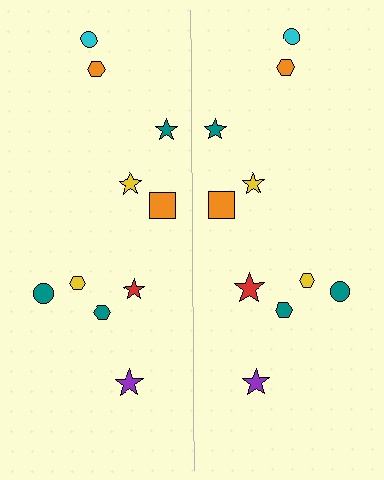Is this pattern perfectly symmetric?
No, the pattern is not perfectly symmetric. The red star on the right side has a different size than its mirror counterpart.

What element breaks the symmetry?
The red star on the right side has a different size than its mirror counterpart.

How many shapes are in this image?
There are 20 shapes in this image.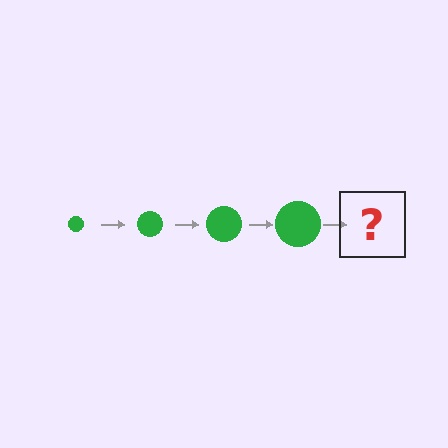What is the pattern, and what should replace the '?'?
The pattern is that the circle gets progressively larger each step. The '?' should be a green circle, larger than the previous one.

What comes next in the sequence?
The next element should be a green circle, larger than the previous one.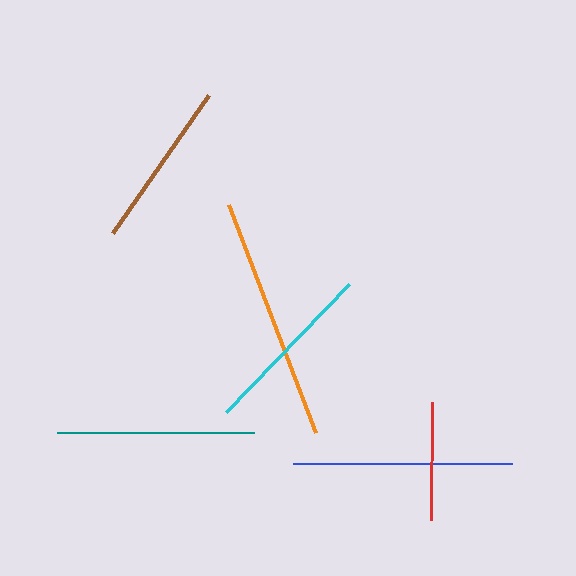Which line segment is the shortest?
The red line is the shortest at approximately 117 pixels.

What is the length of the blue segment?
The blue segment is approximately 219 pixels long.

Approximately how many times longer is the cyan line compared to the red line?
The cyan line is approximately 1.5 times the length of the red line.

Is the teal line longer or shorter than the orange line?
The orange line is longer than the teal line.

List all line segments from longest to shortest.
From longest to shortest: orange, blue, teal, cyan, brown, red.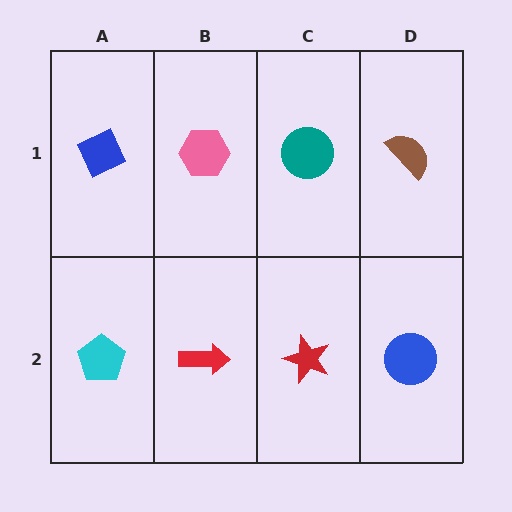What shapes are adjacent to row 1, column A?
A cyan pentagon (row 2, column A), a pink hexagon (row 1, column B).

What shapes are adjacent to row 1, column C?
A red star (row 2, column C), a pink hexagon (row 1, column B), a brown semicircle (row 1, column D).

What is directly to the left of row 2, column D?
A red star.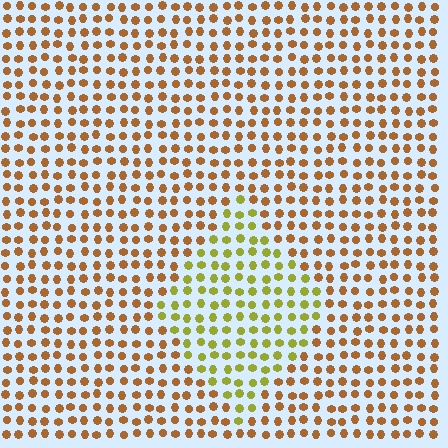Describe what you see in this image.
The image is filled with small brown elements in a uniform arrangement. A diamond-shaped region is visible where the elements are tinted to a slightly different hue, forming a subtle color boundary.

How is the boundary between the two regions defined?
The boundary is defined purely by a slight shift in hue (about 43 degrees). Spacing, size, and orientation are identical on both sides.